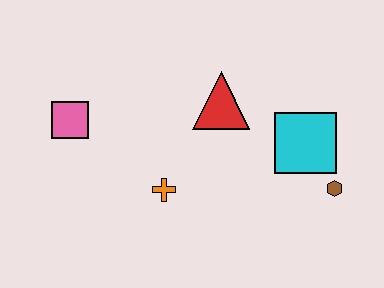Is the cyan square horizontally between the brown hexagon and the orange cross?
Yes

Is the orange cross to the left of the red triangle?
Yes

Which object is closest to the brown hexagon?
The cyan square is closest to the brown hexagon.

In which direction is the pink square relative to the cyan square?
The pink square is to the left of the cyan square.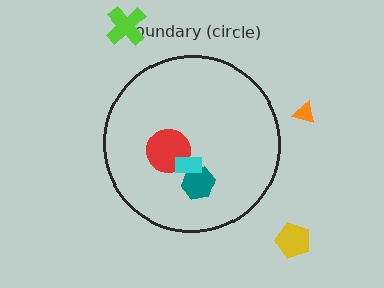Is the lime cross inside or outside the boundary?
Outside.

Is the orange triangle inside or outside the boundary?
Outside.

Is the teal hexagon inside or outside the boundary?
Inside.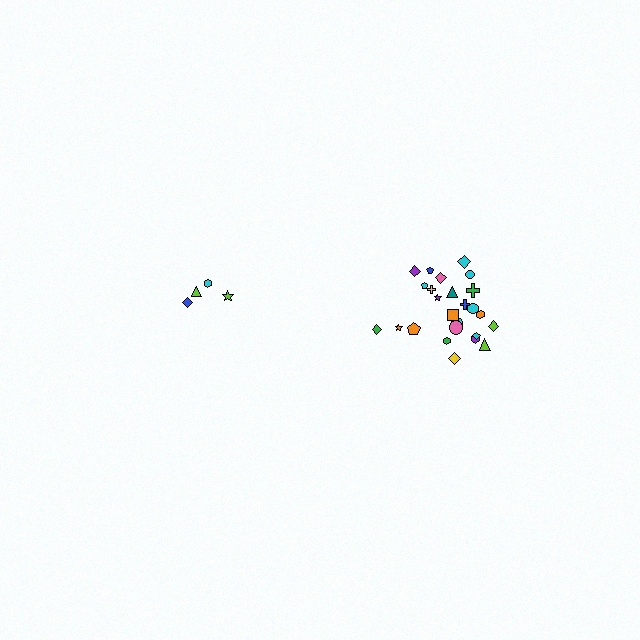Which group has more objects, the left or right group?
The right group.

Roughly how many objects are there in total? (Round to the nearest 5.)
Roughly 30 objects in total.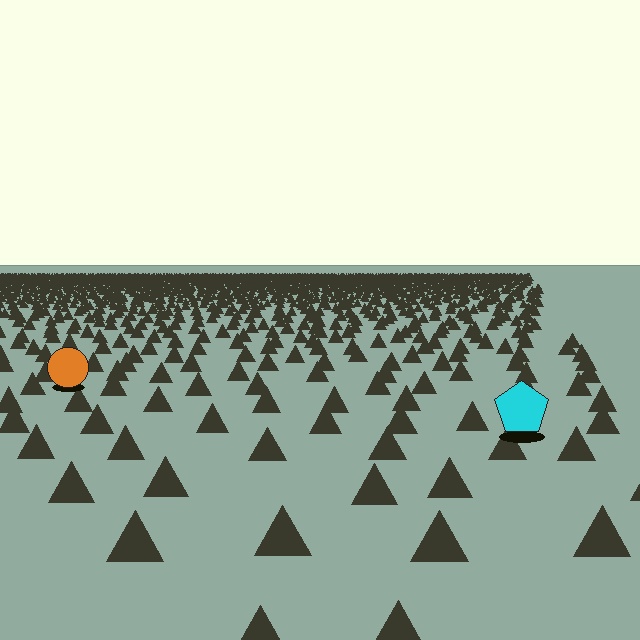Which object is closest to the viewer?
The cyan pentagon is closest. The texture marks near it are larger and more spread out.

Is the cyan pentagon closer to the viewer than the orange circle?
Yes. The cyan pentagon is closer — you can tell from the texture gradient: the ground texture is coarser near it.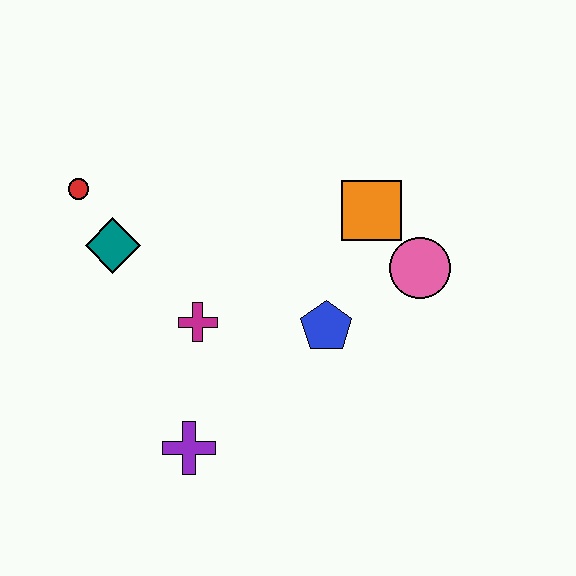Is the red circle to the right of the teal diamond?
No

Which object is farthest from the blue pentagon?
The red circle is farthest from the blue pentagon.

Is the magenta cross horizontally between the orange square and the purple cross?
Yes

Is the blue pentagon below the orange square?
Yes